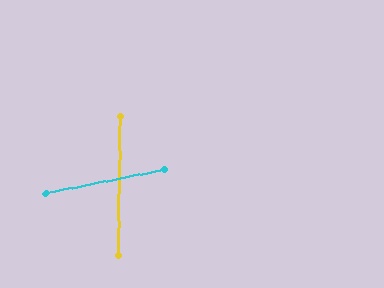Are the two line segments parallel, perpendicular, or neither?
Neither parallel nor perpendicular — they differ by about 78°.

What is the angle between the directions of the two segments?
Approximately 78 degrees.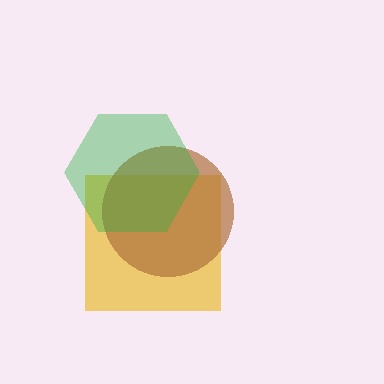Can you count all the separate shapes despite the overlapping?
Yes, there are 3 separate shapes.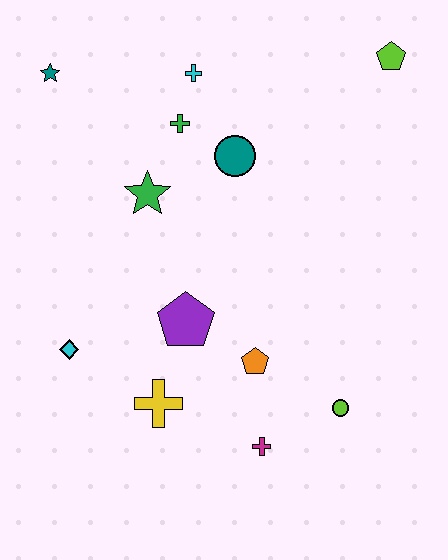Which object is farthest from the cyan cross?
The magenta cross is farthest from the cyan cross.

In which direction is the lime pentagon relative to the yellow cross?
The lime pentagon is above the yellow cross.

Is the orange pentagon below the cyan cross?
Yes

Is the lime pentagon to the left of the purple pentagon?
No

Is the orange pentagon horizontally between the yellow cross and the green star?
No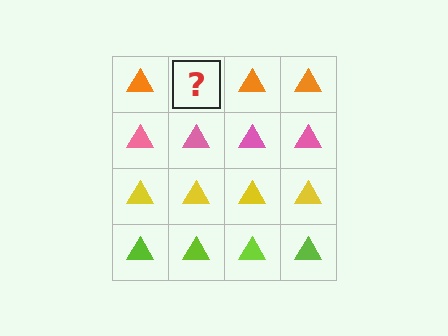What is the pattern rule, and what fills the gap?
The rule is that each row has a consistent color. The gap should be filled with an orange triangle.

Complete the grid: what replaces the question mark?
The question mark should be replaced with an orange triangle.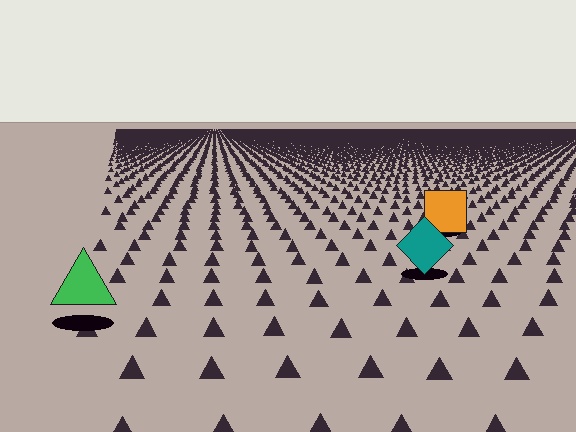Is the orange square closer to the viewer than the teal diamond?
No. The teal diamond is closer — you can tell from the texture gradient: the ground texture is coarser near it.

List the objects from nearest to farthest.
From nearest to farthest: the green triangle, the teal diamond, the orange square.